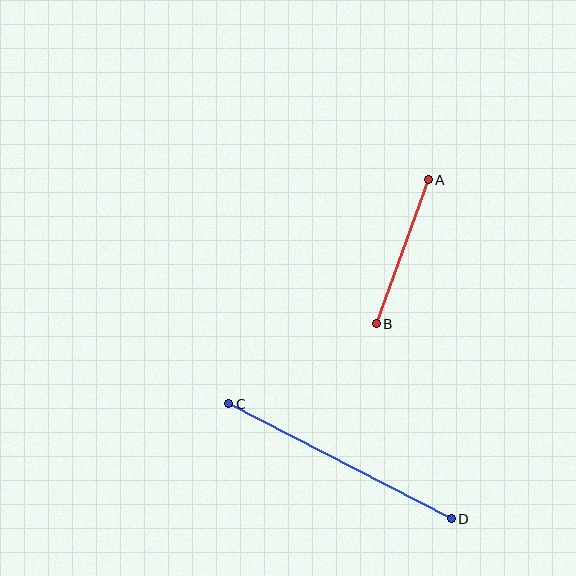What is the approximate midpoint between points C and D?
The midpoint is at approximately (340, 461) pixels.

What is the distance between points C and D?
The distance is approximately 250 pixels.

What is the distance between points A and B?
The distance is approximately 154 pixels.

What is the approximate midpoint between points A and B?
The midpoint is at approximately (402, 252) pixels.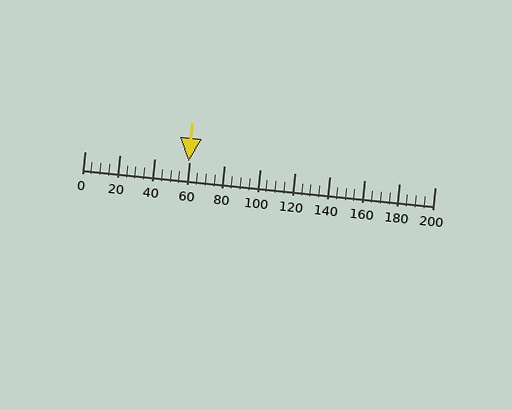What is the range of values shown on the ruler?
The ruler shows values from 0 to 200.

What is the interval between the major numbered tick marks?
The major tick marks are spaced 20 units apart.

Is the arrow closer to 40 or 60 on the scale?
The arrow is closer to 60.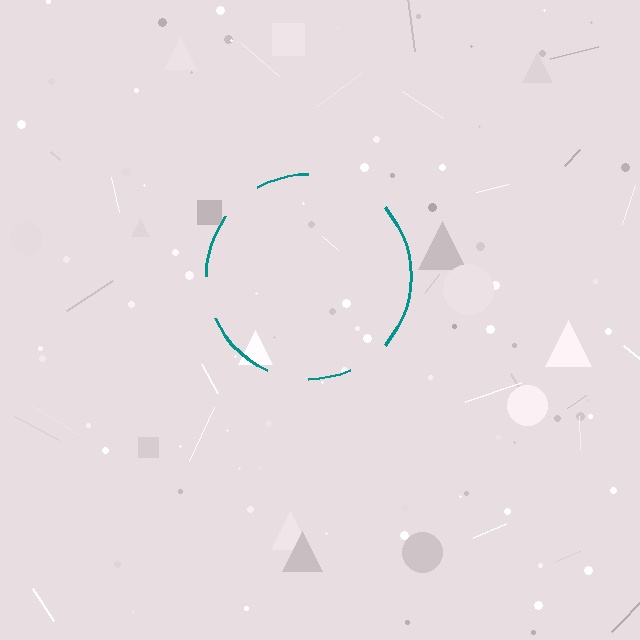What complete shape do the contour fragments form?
The contour fragments form a circle.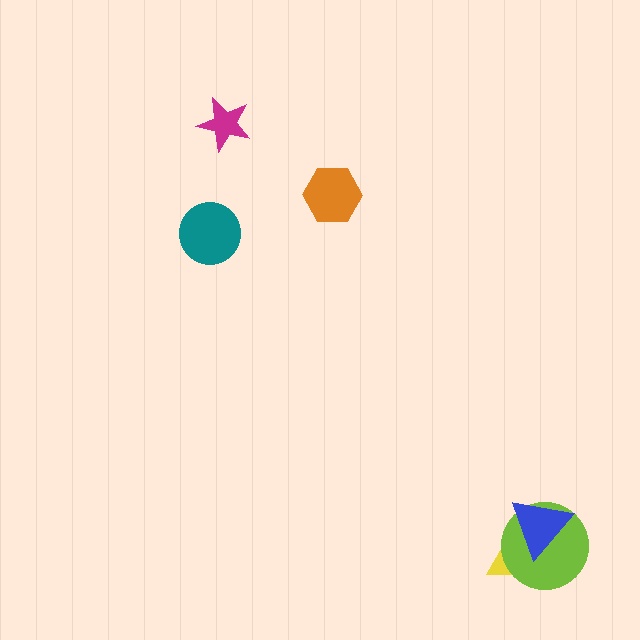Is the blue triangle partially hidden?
No, no other shape covers it.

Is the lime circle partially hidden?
Yes, it is partially covered by another shape.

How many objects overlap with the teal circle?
0 objects overlap with the teal circle.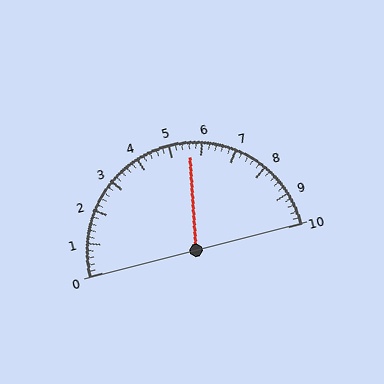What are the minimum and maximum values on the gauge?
The gauge ranges from 0 to 10.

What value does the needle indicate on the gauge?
The needle indicates approximately 5.6.